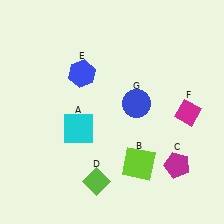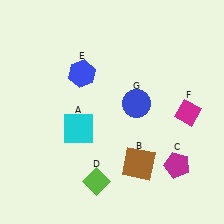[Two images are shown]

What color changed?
The square (B) changed from lime in Image 1 to brown in Image 2.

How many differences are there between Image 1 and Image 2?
There is 1 difference between the two images.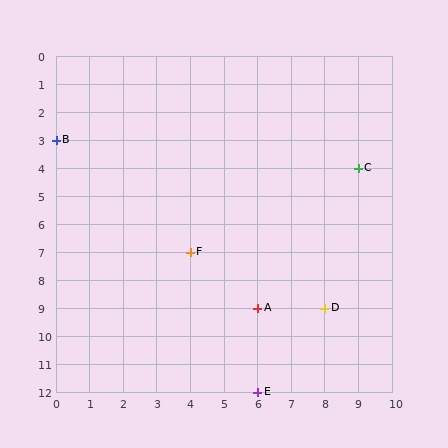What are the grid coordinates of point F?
Point F is at grid coordinates (4, 7).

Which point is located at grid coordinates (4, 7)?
Point F is at (4, 7).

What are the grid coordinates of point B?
Point B is at grid coordinates (0, 3).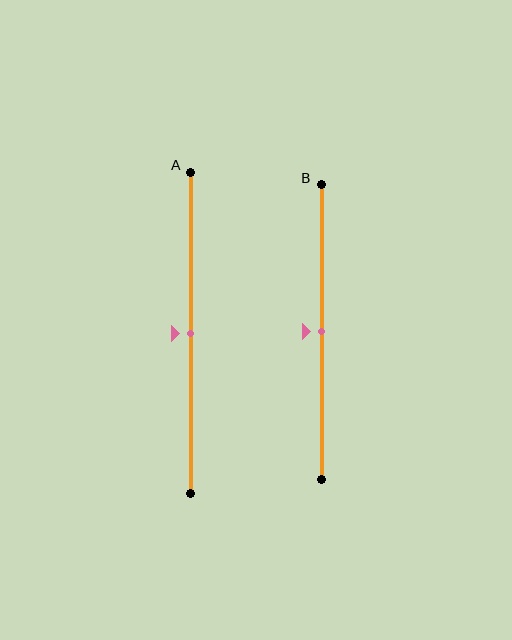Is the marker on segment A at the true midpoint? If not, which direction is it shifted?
Yes, the marker on segment A is at the true midpoint.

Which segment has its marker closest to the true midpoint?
Segment A has its marker closest to the true midpoint.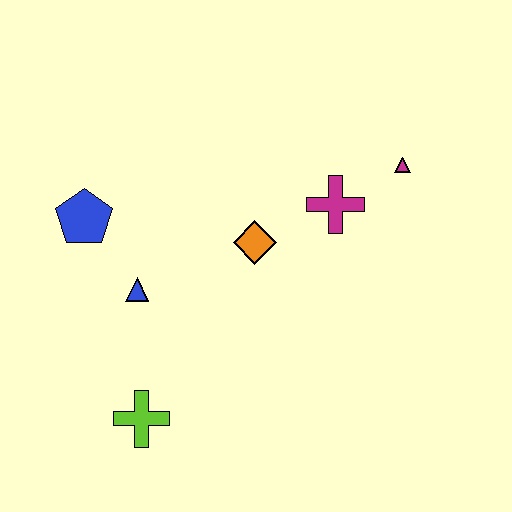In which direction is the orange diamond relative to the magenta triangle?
The orange diamond is to the left of the magenta triangle.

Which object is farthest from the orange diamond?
The lime cross is farthest from the orange diamond.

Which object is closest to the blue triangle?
The blue pentagon is closest to the blue triangle.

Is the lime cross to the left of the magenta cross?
Yes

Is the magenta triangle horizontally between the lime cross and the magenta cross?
No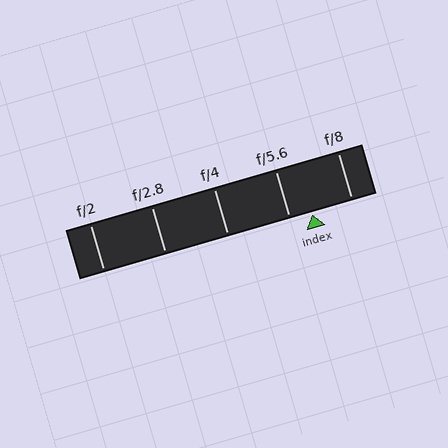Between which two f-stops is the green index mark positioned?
The index mark is between f/5.6 and f/8.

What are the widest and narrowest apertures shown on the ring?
The widest aperture shown is f/2 and the narrowest is f/8.